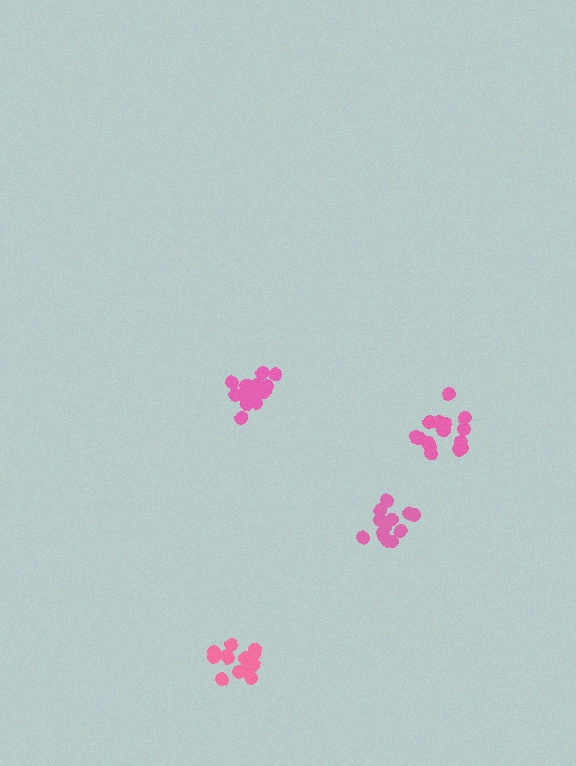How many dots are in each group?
Group 1: 16 dots, Group 2: 13 dots, Group 3: 16 dots, Group 4: 14 dots (59 total).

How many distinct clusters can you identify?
There are 4 distinct clusters.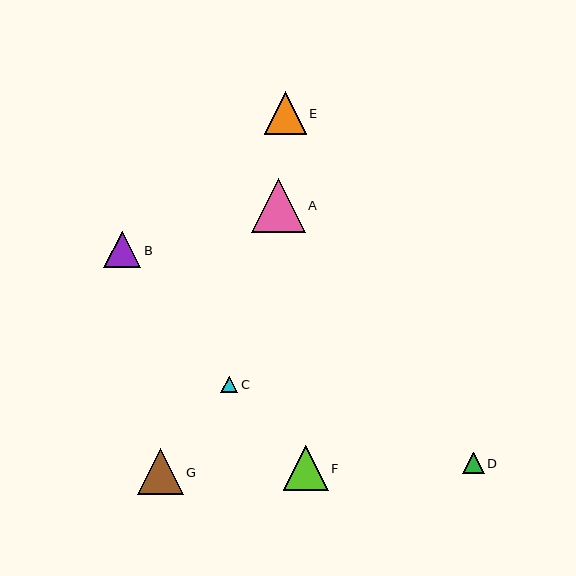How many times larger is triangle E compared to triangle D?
Triangle E is approximately 1.9 times the size of triangle D.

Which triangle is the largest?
Triangle A is the largest with a size of approximately 54 pixels.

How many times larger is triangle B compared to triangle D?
Triangle B is approximately 1.7 times the size of triangle D.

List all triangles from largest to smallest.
From largest to smallest: A, G, F, E, B, D, C.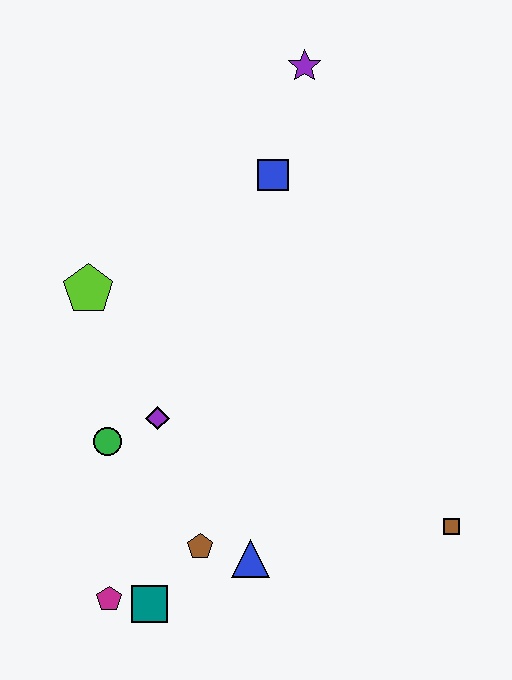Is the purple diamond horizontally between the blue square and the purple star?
No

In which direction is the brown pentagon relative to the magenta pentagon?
The brown pentagon is to the right of the magenta pentagon.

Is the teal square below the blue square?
Yes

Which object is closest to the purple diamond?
The green circle is closest to the purple diamond.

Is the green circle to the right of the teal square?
No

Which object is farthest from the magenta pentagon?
The purple star is farthest from the magenta pentagon.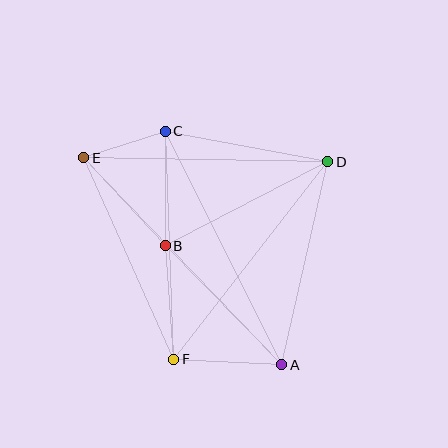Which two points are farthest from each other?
Points A and E are farthest from each other.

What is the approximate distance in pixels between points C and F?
The distance between C and F is approximately 228 pixels.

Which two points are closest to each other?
Points C and E are closest to each other.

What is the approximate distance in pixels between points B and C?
The distance between B and C is approximately 114 pixels.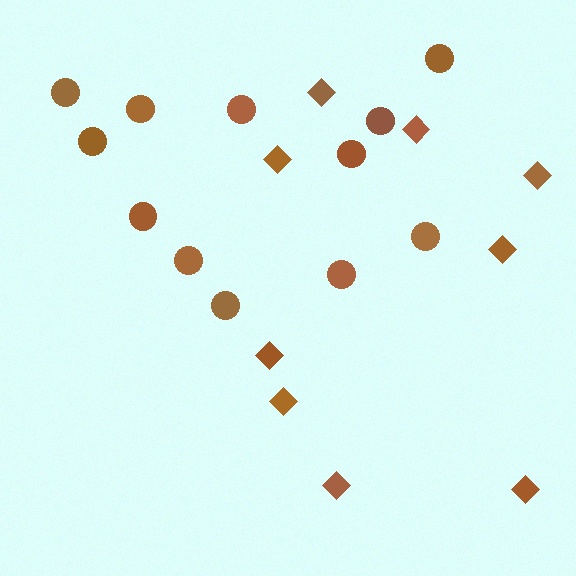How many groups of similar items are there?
There are 2 groups: one group of circles (12) and one group of diamonds (9).